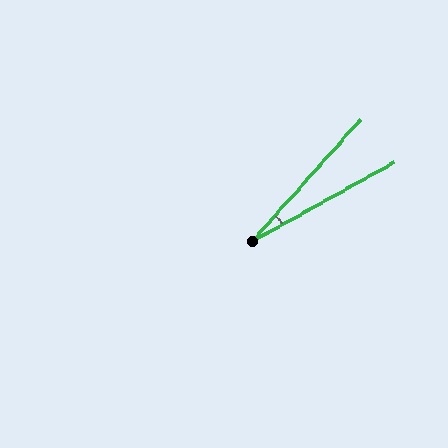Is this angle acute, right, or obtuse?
It is acute.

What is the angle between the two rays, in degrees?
Approximately 19 degrees.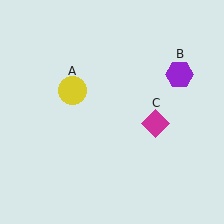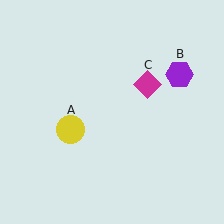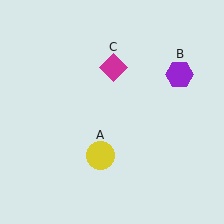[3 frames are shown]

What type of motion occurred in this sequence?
The yellow circle (object A), magenta diamond (object C) rotated counterclockwise around the center of the scene.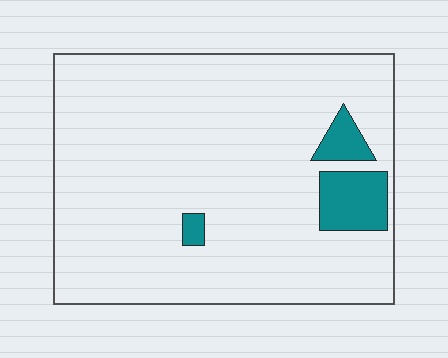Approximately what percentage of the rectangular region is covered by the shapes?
Approximately 10%.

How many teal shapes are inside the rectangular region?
3.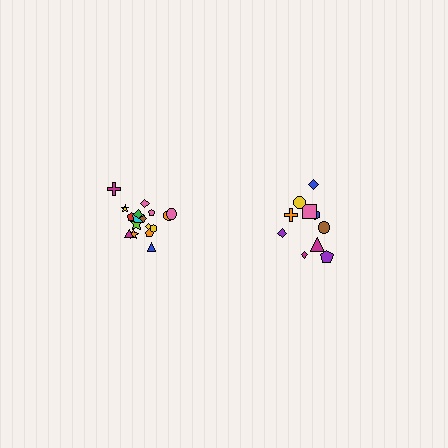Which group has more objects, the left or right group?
The left group.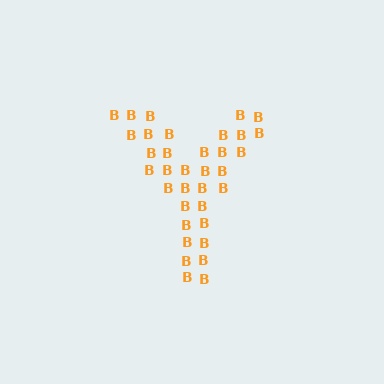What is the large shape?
The large shape is the letter Y.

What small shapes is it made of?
It is made of small letter B's.